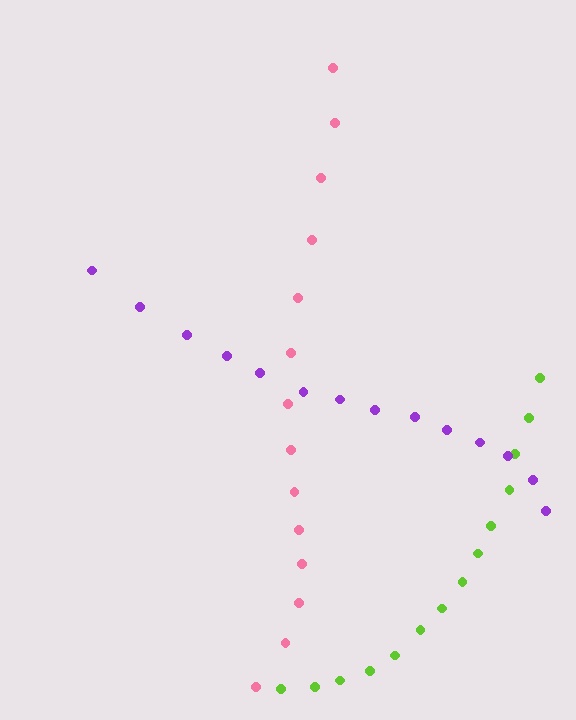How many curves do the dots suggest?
There are 3 distinct paths.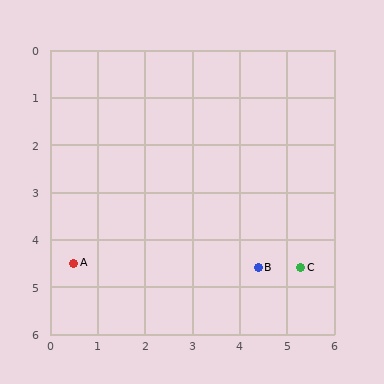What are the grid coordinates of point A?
Point A is at approximately (0.5, 4.5).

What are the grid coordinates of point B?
Point B is at approximately (4.4, 4.6).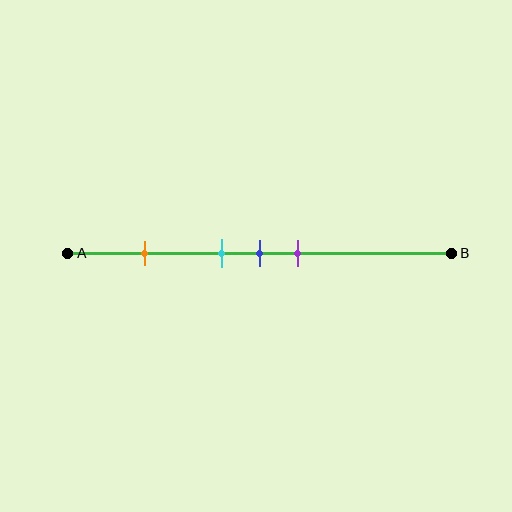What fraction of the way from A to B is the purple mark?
The purple mark is approximately 60% (0.6) of the way from A to B.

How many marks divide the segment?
There are 4 marks dividing the segment.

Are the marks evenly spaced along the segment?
No, the marks are not evenly spaced.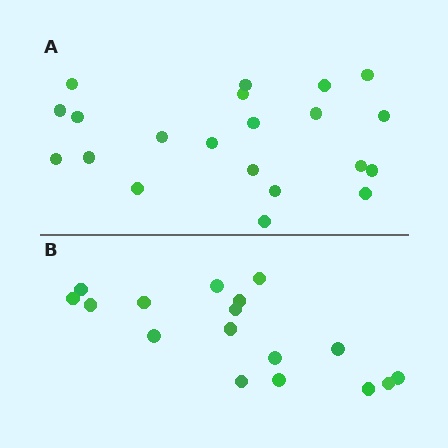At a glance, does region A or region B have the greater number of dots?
Region A (the top region) has more dots.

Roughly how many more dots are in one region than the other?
Region A has about 4 more dots than region B.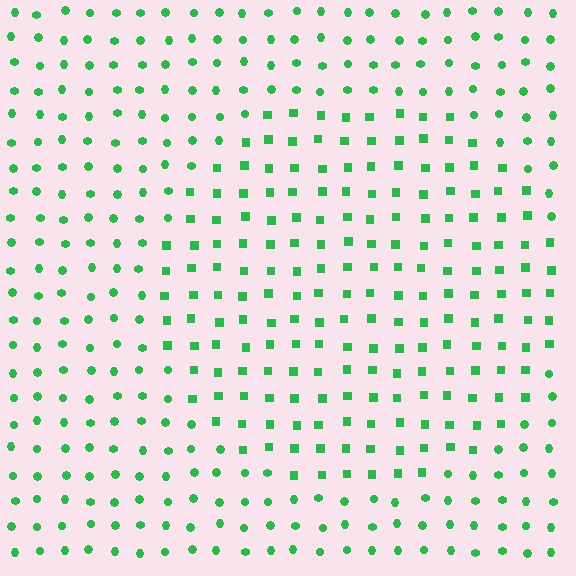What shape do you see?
I see a circle.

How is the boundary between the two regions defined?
The boundary is defined by a change in element shape: squares inside vs. circles outside. All elements share the same color and spacing.